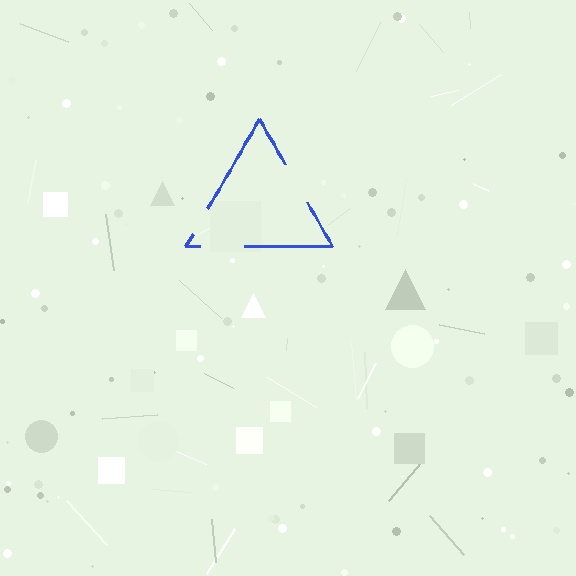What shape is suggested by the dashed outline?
The dashed outline suggests a triangle.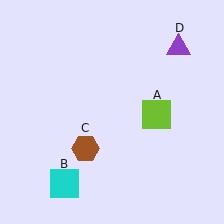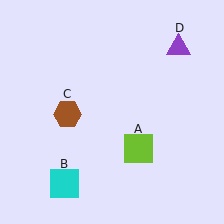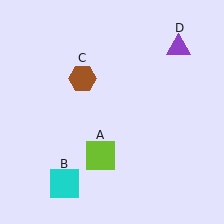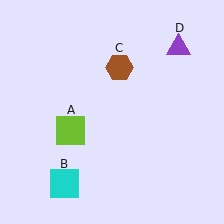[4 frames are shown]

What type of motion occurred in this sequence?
The lime square (object A), brown hexagon (object C) rotated clockwise around the center of the scene.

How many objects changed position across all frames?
2 objects changed position: lime square (object A), brown hexagon (object C).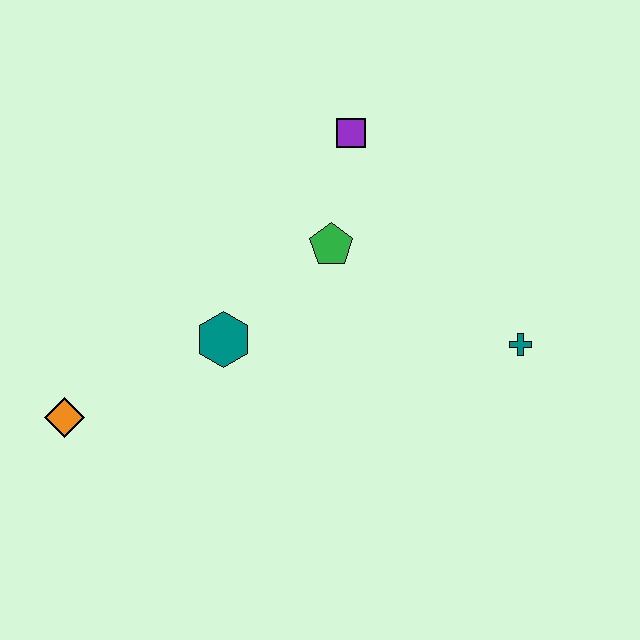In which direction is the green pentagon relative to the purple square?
The green pentagon is below the purple square.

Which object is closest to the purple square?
The green pentagon is closest to the purple square.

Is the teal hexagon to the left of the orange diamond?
No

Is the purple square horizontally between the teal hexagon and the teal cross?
Yes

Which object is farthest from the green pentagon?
The orange diamond is farthest from the green pentagon.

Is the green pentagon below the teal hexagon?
No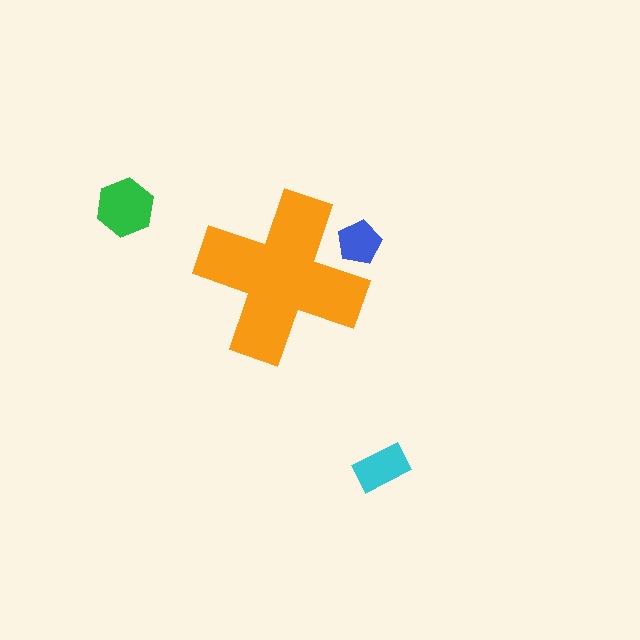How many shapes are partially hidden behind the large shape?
1 shape is partially hidden.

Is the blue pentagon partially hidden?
Yes, the blue pentagon is partially hidden behind the orange cross.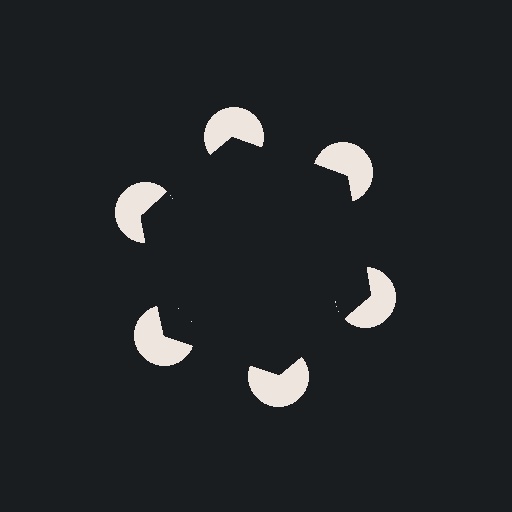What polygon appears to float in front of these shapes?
An illusory hexagon — its edges are inferred from the aligned wedge cuts in the pac-man discs, not physically drawn.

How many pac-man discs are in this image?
There are 6 — one at each vertex of the illusory hexagon.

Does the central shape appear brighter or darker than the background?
It typically appears slightly darker than the background, even though no actual brightness change is drawn.